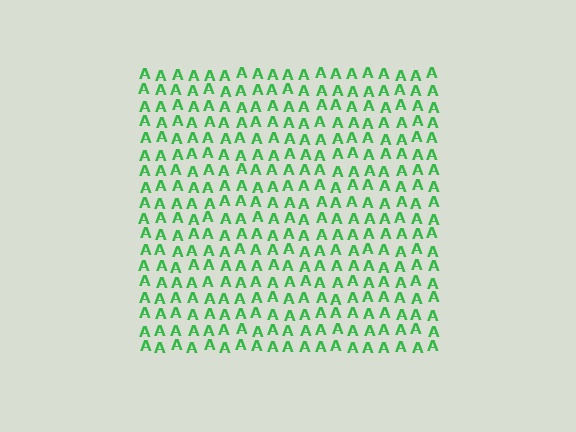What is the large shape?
The large shape is a square.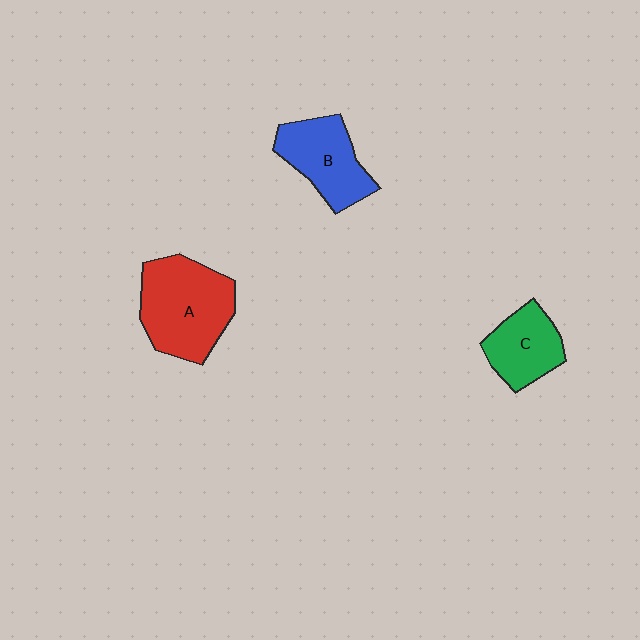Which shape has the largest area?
Shape A (red).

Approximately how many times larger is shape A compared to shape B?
Approximately 1.4 times.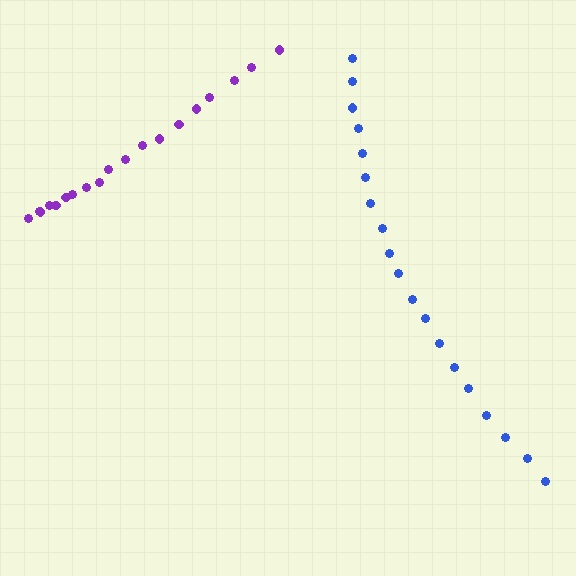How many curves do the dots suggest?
There are 2 distinct paths.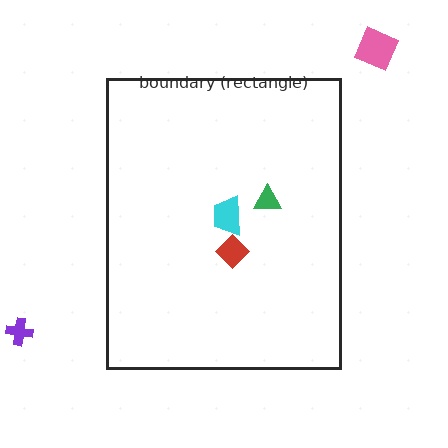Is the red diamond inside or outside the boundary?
Inside.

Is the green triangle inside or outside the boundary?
Inside.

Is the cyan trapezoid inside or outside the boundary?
Inside.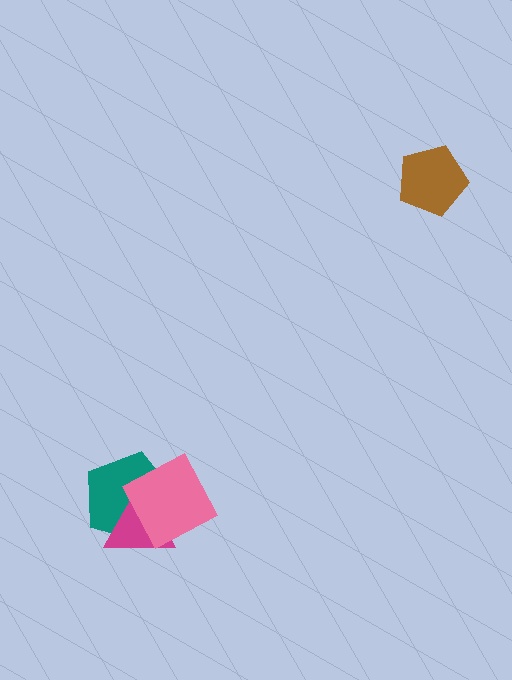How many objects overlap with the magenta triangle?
2 objects overlap with the magenta triangle.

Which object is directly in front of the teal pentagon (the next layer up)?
The magenta triangle is directly in front of the teal pentagon.